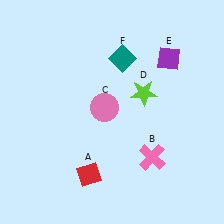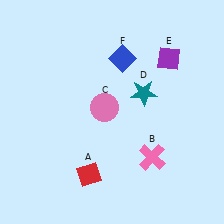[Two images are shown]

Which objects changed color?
D changed from lime to teal. F changed from teal to blue.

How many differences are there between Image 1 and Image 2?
There are 2 differences between the two images.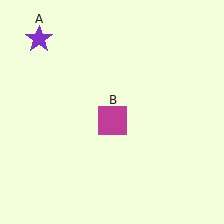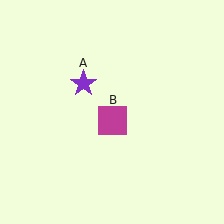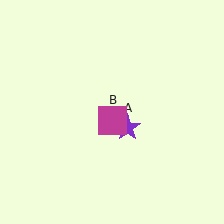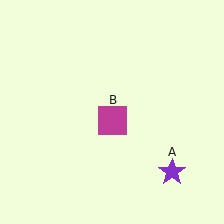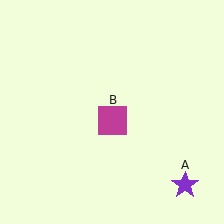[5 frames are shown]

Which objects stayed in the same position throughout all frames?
Magenta square (object B) remained stationary.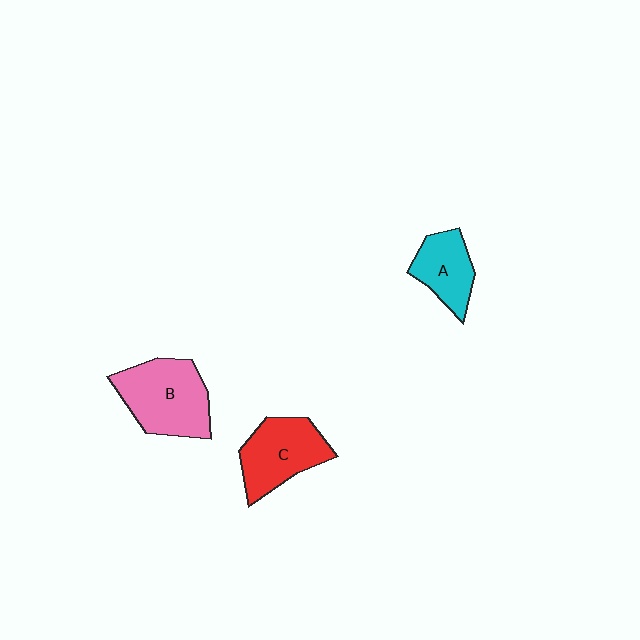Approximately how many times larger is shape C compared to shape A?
Approximately 1.4 times.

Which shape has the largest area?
Shape B (pink).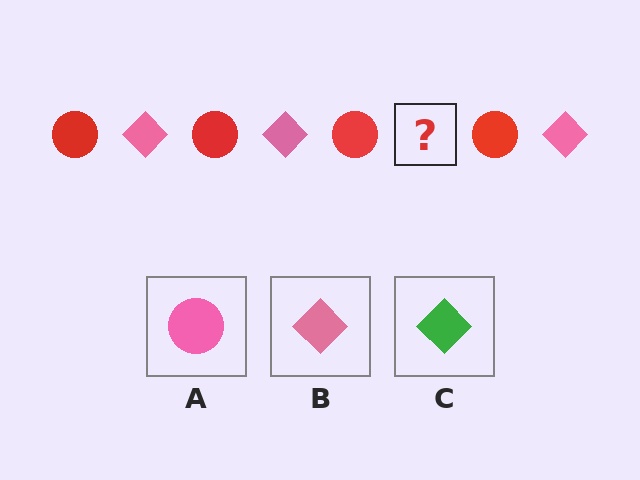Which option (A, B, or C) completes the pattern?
B.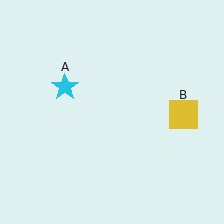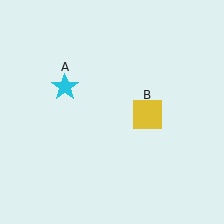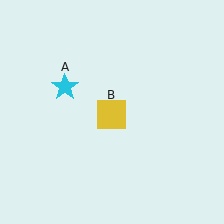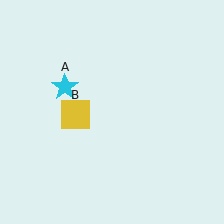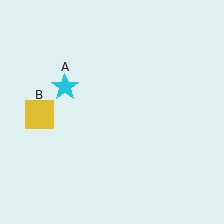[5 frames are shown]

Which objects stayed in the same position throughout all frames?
Cyan star (object A) remained stationary.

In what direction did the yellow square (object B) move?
The yellow square (object B) moved left.